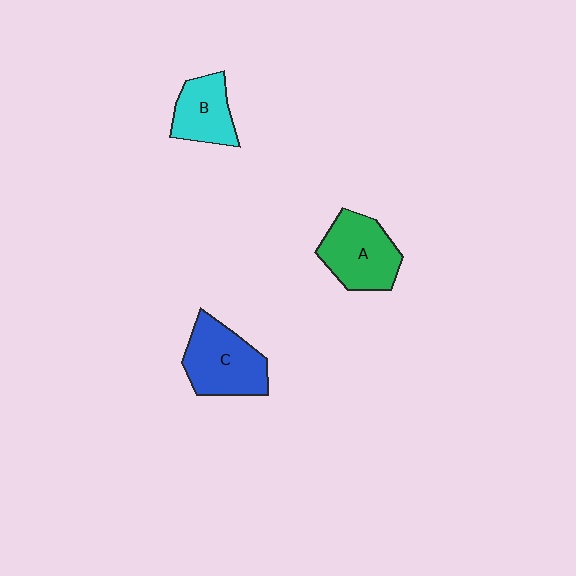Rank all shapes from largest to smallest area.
From largest to smallest: C (blue), A (green), B (cyan).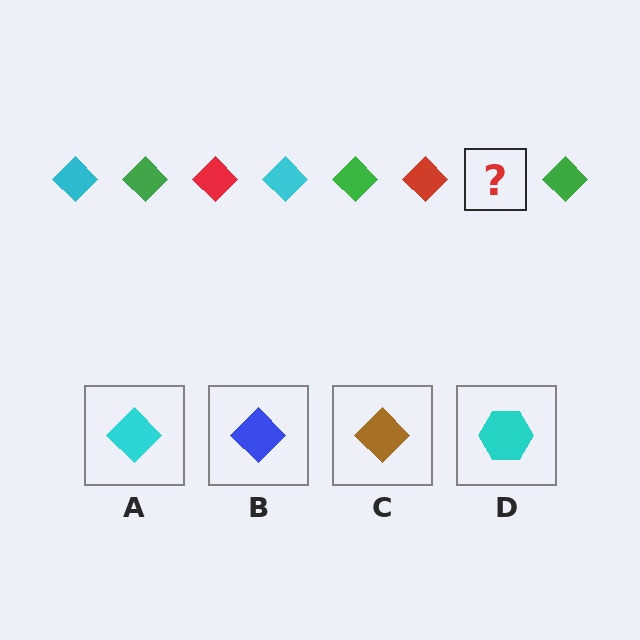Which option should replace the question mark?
Option A.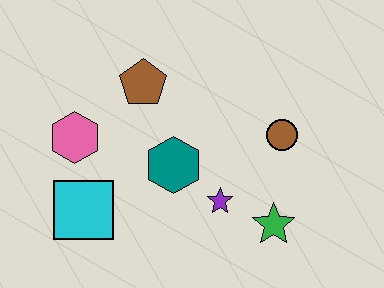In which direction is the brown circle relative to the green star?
The brown circle is above the green star.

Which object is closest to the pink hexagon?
The cyan square is closest to the pink hexagon.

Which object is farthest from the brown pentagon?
The green star is farthest from the brown pentagon.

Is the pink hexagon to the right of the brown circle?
No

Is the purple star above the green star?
Yes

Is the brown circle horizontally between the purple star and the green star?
No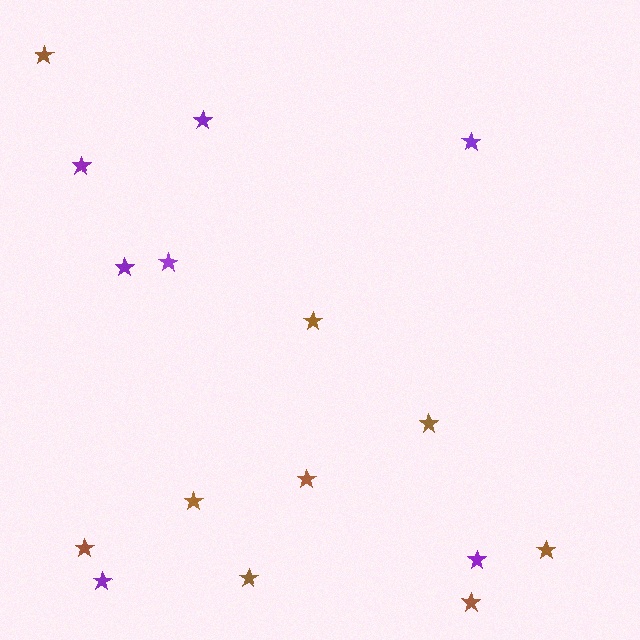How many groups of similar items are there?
There are 2 groups: one group of brown stars (9) and one group of purple stars (7).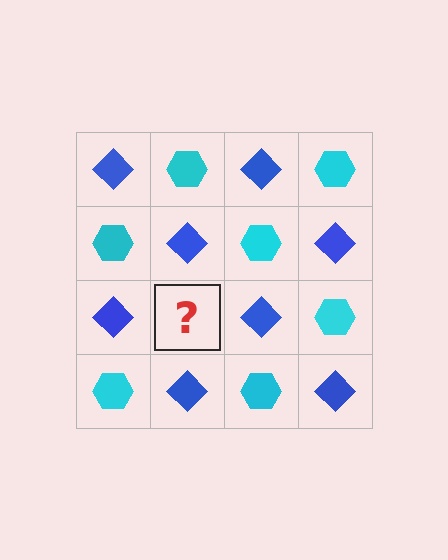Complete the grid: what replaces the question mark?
The question mark should be replaced with a cyan hexagon.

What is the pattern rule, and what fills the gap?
The rule is that it alternates blue diamond and cyan hexagon in a checkerboard pattern. The gap should be filled with a cyan hexagon.